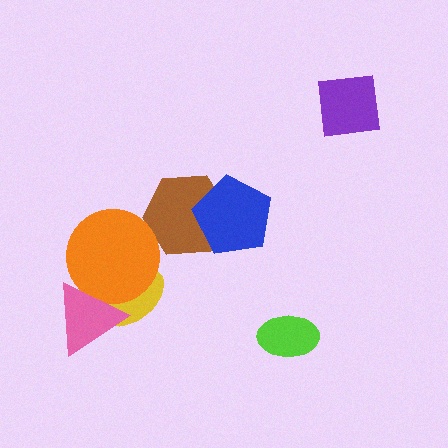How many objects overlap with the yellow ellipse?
2 objects overlap with the yellow ellipse.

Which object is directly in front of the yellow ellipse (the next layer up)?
The orange circle is directly in front of the yellow ellipse.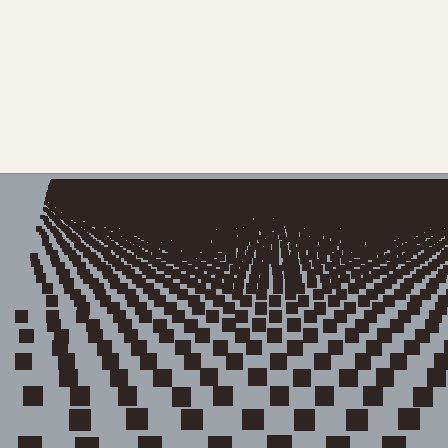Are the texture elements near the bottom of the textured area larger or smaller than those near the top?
Larger. Near the bottom, elements are closer to the viewer and appear at a bigger on-screen size.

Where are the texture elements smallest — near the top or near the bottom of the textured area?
Near the top.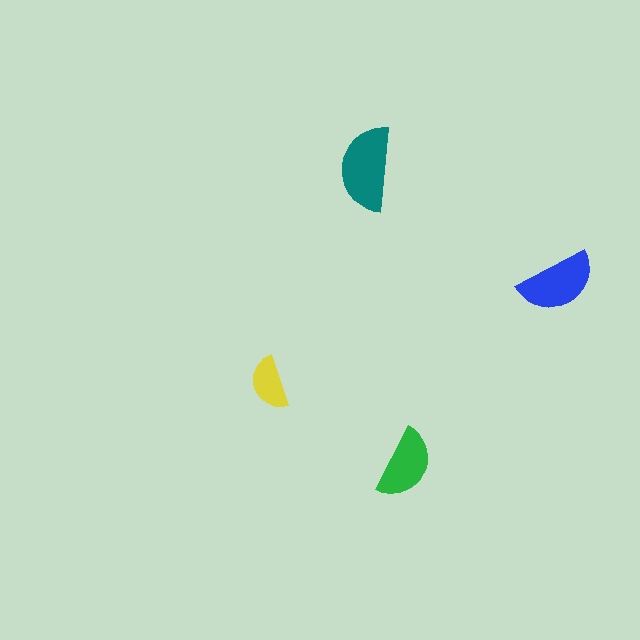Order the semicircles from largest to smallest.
the teal one, the blue one, the green one, the yellow one.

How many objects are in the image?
There are 4 objects in the image.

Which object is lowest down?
The green semicircle is bottommost.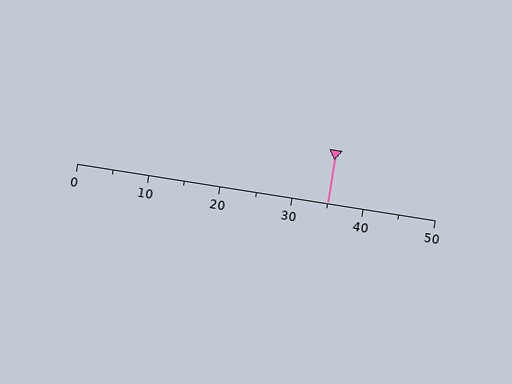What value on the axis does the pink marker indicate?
The marker indicates approximately 35.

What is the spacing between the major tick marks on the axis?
The major ticks are spaced 10 apart.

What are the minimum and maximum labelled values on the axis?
The axis runs from 0 to 50.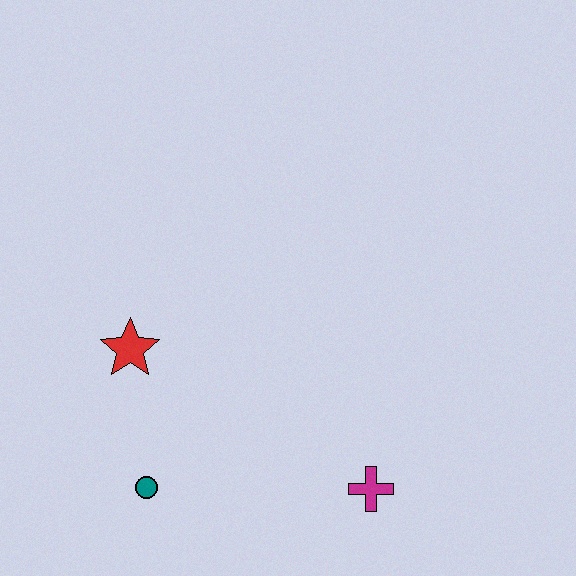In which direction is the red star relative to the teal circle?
The red star is above the teal circle.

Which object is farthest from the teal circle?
The magenta cross is farthest from the teal circle.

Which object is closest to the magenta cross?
The teal circle is closest to the magenta cross.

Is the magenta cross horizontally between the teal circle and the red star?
No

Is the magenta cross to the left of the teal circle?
No